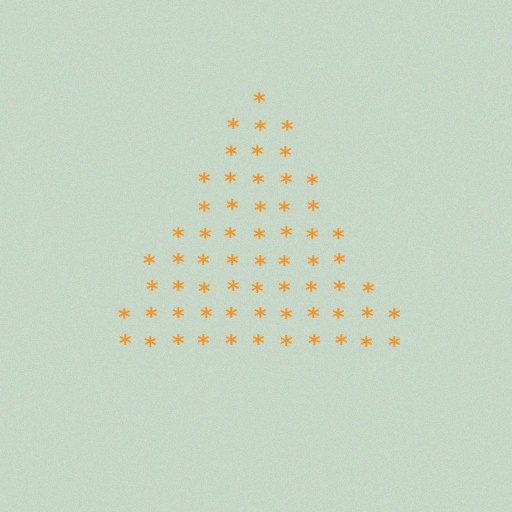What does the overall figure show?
The overall figure shows a triangle.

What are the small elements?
The small elements are asterisks.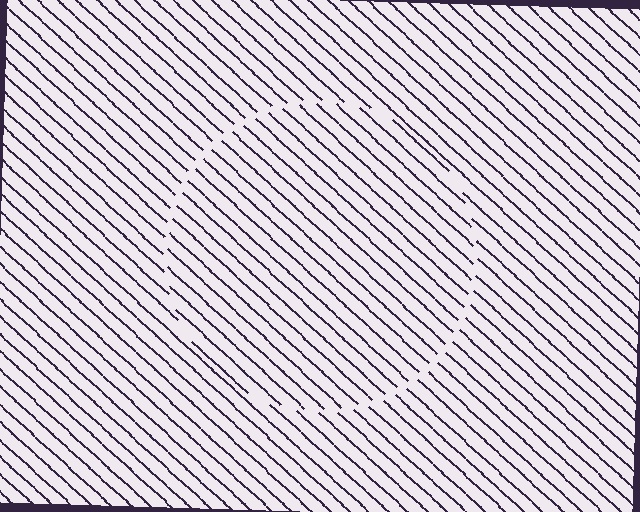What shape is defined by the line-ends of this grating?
An illusory circle. The interior of the shape contains the same grating, shifted by half a period — the contour is defined by the phase discontinuity where line-ends from the inner and outer gratings abut.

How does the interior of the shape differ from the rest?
The interior of the shape contains the same grating, shifted by half a period — the contour is defined by the phase discontinuity where line-ends from the inner and outer gratings abut.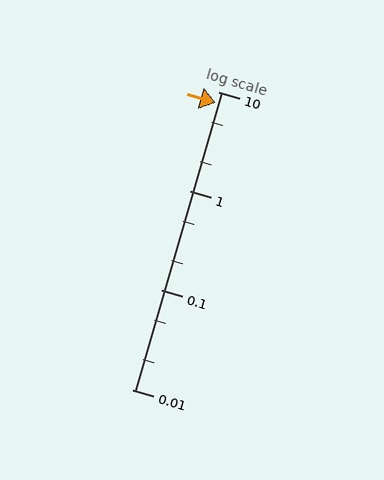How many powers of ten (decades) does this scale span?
The scale spans 3 decades, from 0.01 to 10.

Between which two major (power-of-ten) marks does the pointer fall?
The pointer is between 1 and 10.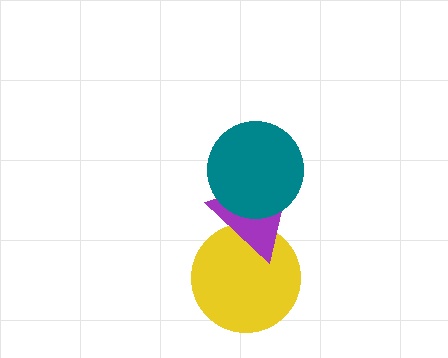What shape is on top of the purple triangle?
The teal circle is on top of the purple triangle.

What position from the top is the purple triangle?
The purple triangle is 2nd from the top.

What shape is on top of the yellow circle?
The purple triangle is on top of the yellow circle.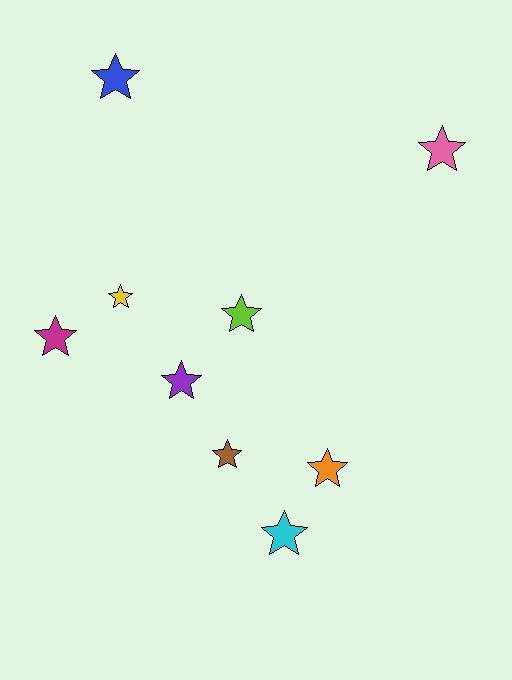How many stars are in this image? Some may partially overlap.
There are 9 stars.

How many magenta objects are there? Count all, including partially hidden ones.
There is 1 magenta object.